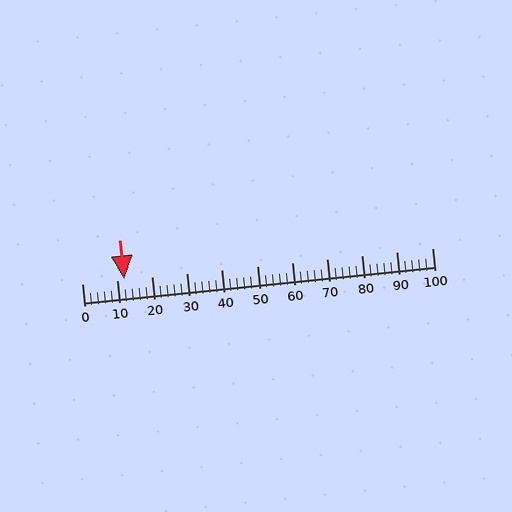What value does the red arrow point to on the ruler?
The red arrow points to approximately 12.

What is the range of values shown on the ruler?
The ruler shows values from 0 to 100.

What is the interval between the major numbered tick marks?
The major tick marks are spaced 10 units apart.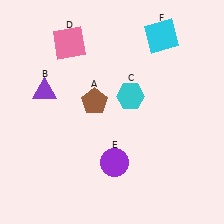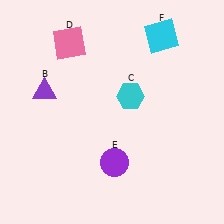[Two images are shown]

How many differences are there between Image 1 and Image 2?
There is 1 difference between the two images.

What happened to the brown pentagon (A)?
The brown pentagon (A) was removed in Image 2. It was in the top-left area of Image 1.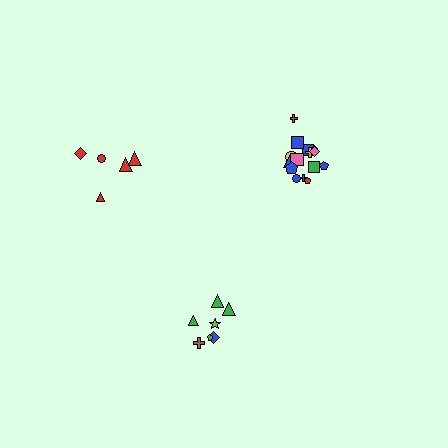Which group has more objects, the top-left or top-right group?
The top-right group.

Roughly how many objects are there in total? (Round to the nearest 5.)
Roughly 25 objects in total.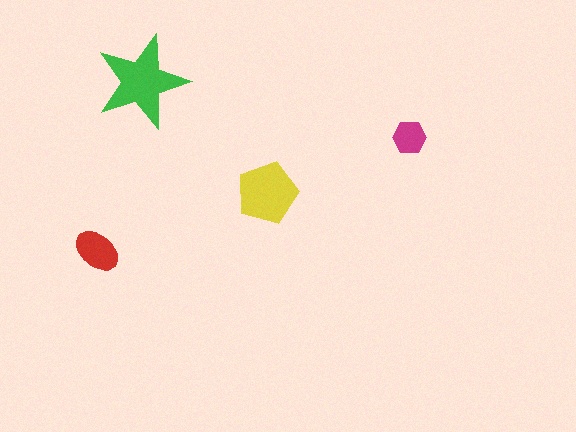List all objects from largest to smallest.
The green star, the yellow pentagon, the red ellipse, the magenta hexagon.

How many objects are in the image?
There are 4 objects in the image.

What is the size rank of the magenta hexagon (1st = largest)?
4th.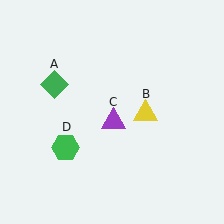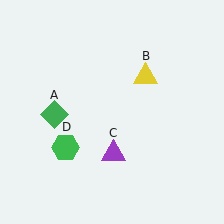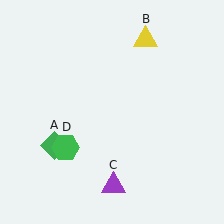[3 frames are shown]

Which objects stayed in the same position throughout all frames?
Green hexagon (object D) remained stationary.